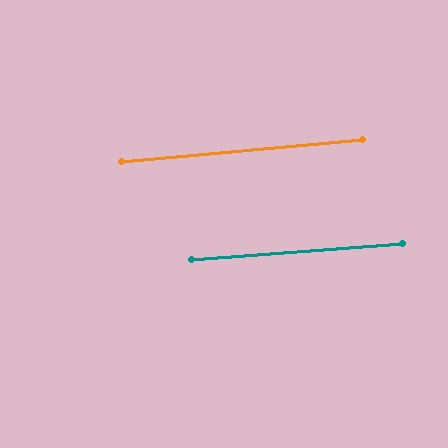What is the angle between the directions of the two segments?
Approximately 1 degree.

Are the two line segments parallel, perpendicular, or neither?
Parallel — their directions differ by only 0.8°.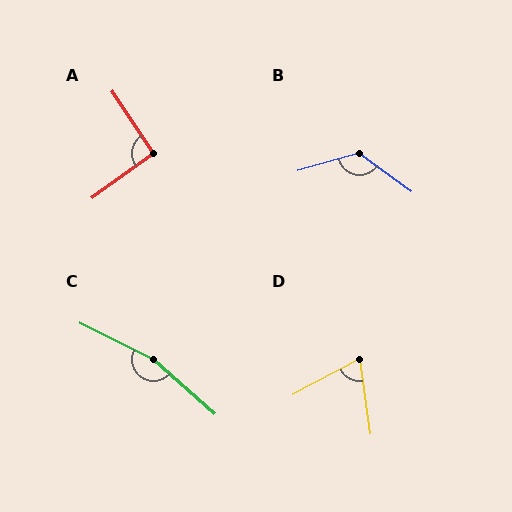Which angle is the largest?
C, at approximately 165 degrees.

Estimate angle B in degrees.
Approximately 128 degrees.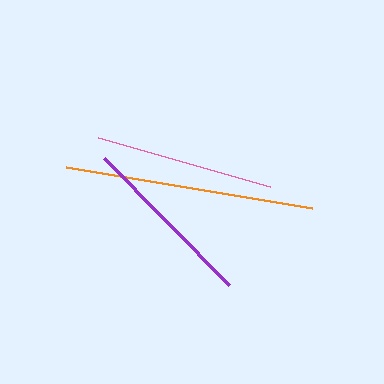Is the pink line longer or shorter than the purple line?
The pink line is longer than the purple line.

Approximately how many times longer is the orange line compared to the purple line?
The orange line is approximately 1.4 times the length of the purple line.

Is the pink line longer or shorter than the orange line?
The orange line is longer than the pink line.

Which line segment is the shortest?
The purple line is the shortest at approximately 178 pixels.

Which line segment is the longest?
The orange line is the longest at approximately 250 pixels.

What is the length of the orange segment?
The orange segment is approximately 250 pixels long.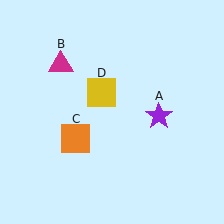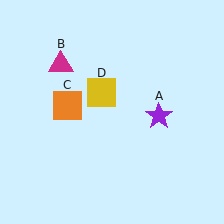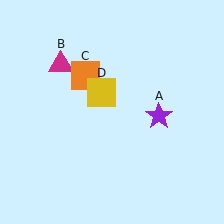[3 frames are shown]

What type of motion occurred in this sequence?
The orange square (object C) rotated clockwise around the center of the scene.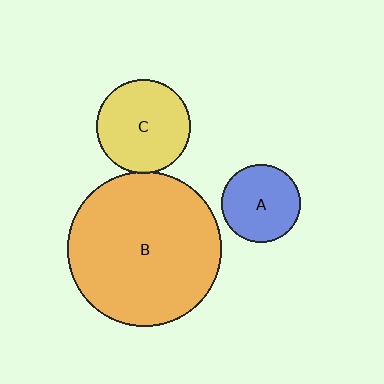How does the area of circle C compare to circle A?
Approximately 1.4 times.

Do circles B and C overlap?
Yes.